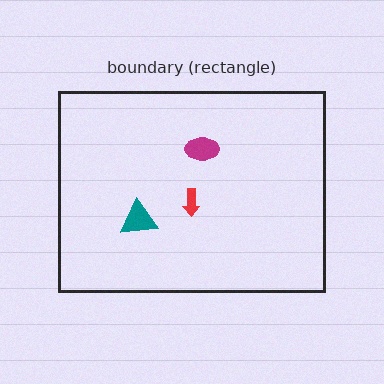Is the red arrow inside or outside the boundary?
Inside.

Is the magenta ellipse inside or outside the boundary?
Inside.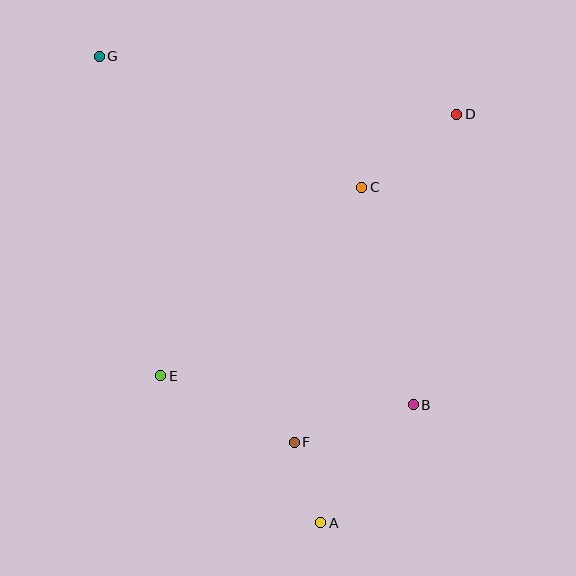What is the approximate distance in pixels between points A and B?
The distance between A and B is approximately 150 pixels.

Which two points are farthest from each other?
Points A and G are farthest from each other.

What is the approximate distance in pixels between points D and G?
The distance between D and G is approximately 362 pixels.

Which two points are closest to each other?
Points A and F are closest to each other.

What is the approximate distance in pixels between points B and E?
The distance between B and E is approximately 254 pixels.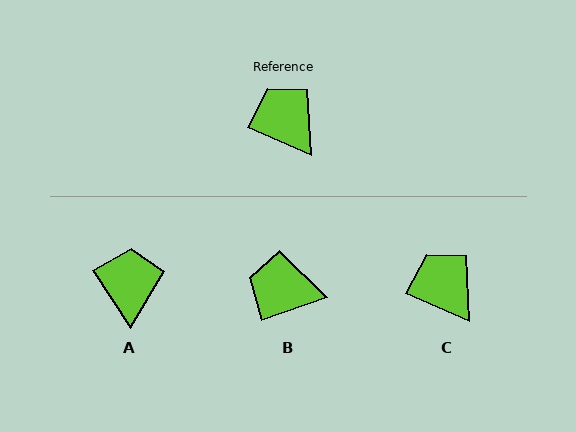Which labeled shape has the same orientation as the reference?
C.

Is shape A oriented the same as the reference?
No, it is off by about 33 degrees.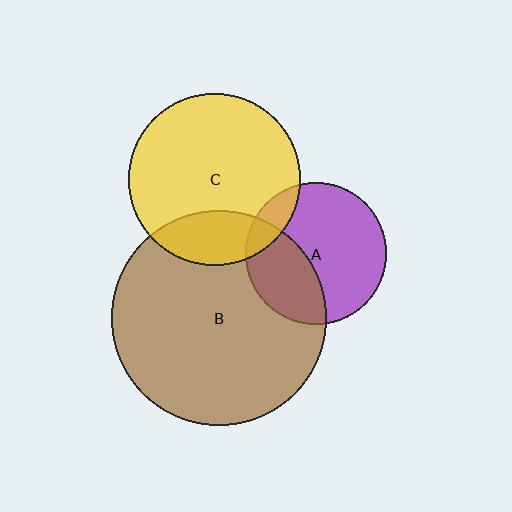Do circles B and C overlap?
Yes.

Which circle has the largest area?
Circle B (brown).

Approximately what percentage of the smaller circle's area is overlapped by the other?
Approximately 20%.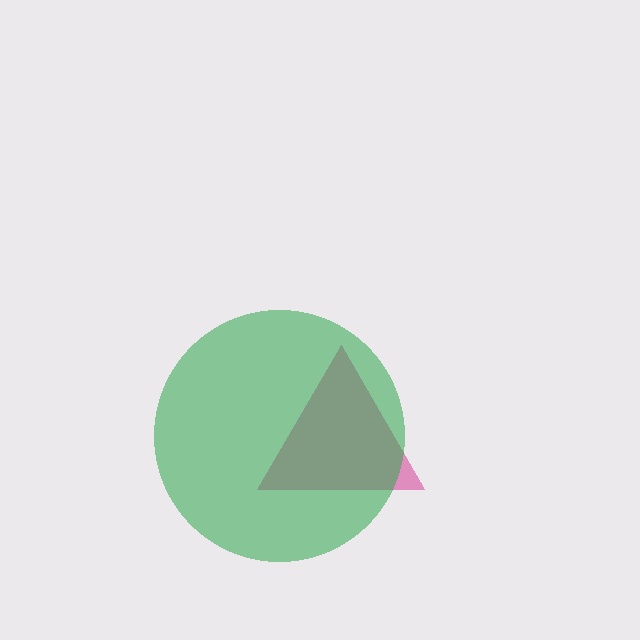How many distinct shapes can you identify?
There are 2 distinct shapes: a magenta triangle, a green circle.